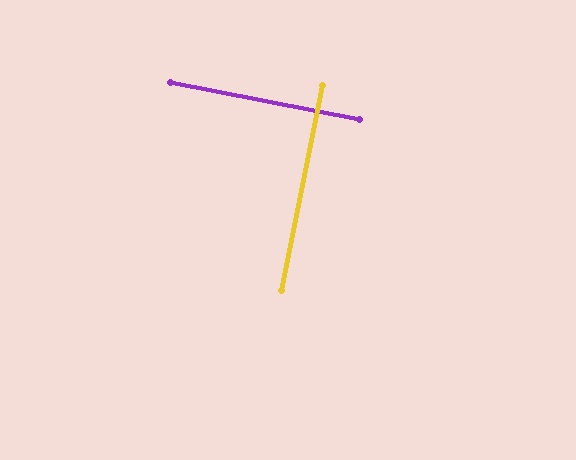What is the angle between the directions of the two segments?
Approximately 90 degrees.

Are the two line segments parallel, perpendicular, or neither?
Perpendicular — they meet at approximately 90°.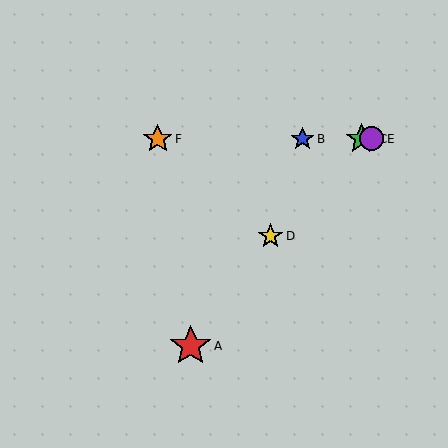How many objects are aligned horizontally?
4 objects (B, C, E, F) are aligned horizontally.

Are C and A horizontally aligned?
No, C is at y≈139 and A is at y≈346.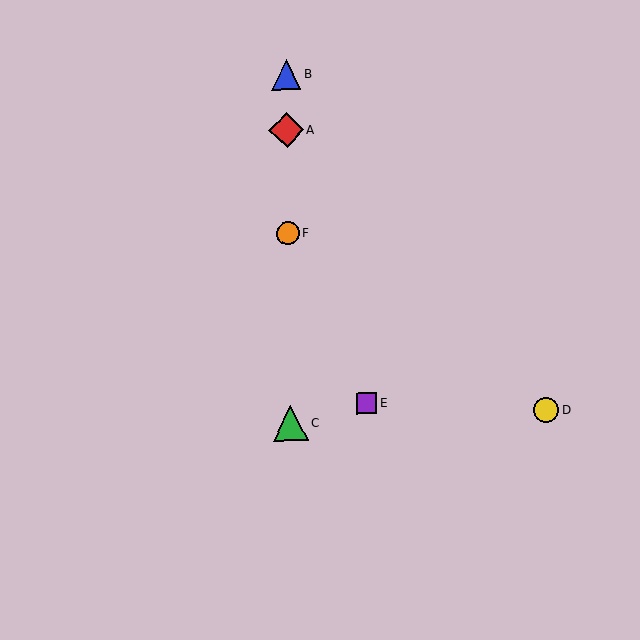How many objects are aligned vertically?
4 objects (A, B, C, F) are aligned vertically.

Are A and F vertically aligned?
Yes, both are at x≈287.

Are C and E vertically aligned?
No, C is at x≈291 and E is at x≈367.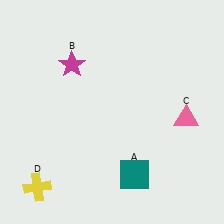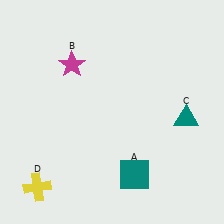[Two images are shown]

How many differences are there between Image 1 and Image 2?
There is 1 difference between the two images.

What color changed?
The triangle (C) changed from pink in Image 1 to teal in Image 2.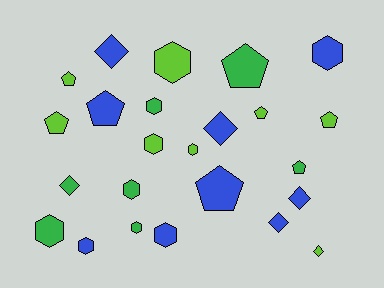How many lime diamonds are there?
There is 1 lime diamond.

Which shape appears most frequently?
Hexagon, with 10 objects.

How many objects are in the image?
There are 24 objects.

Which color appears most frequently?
Blue, with 9 objects.